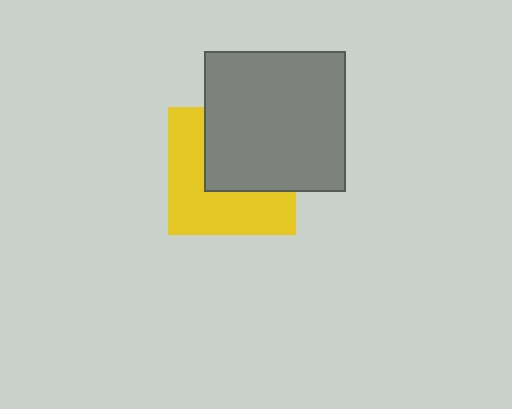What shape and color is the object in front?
The object in front is a gray square.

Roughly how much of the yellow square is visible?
About half of it is visible (roughly 53%).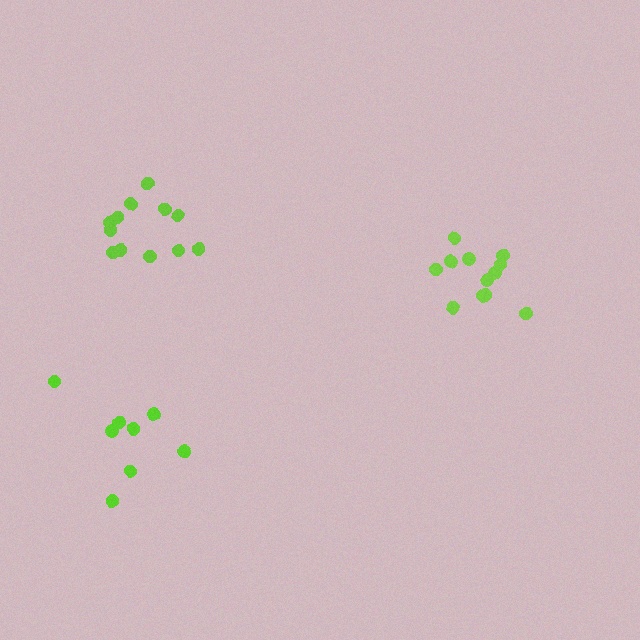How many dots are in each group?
Group 1: 8 dots, Group 2: 12 dots, Group 3: 12 dots (32 total).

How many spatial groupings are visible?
There are 3 spatial groupings.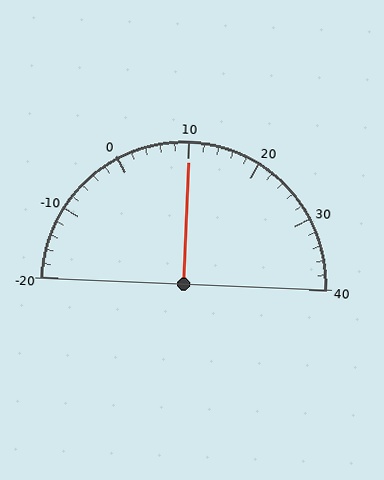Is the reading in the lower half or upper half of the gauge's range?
The reading is in the upper half of the range (-20 to 40).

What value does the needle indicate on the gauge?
The needle indicates approximately 10.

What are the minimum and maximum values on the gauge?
The gauge ranges from -20 to 40.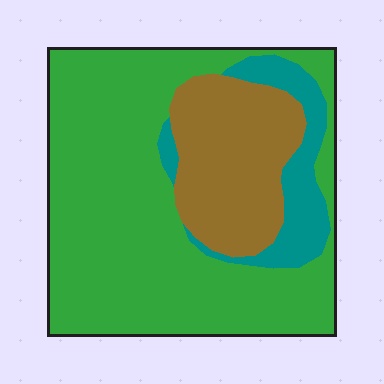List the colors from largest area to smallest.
From largest to smallest: green, brown, teal.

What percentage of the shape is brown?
Brown takes up between a sixth and a third of the shape.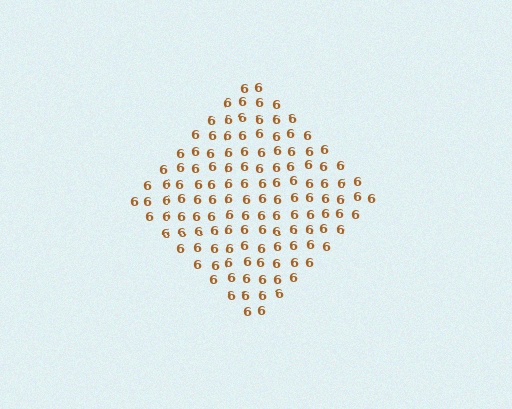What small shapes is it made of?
It is made of small digit 6's.